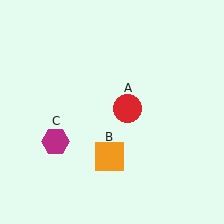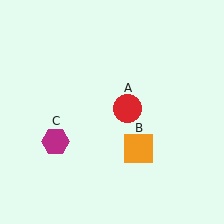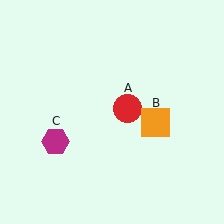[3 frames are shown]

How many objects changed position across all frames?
1 object changed position: orange square (object B).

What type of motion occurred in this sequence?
The orange square (object B) rotated counterclockwise around the center of the scene.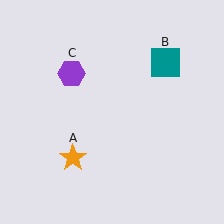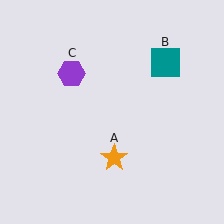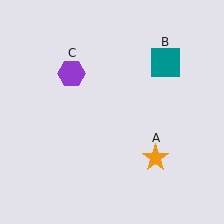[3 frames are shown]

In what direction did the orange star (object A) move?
The orange star (object A) moved right.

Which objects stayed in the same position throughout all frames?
Teal square (object B) and purple hexagon (object C) remained stationary.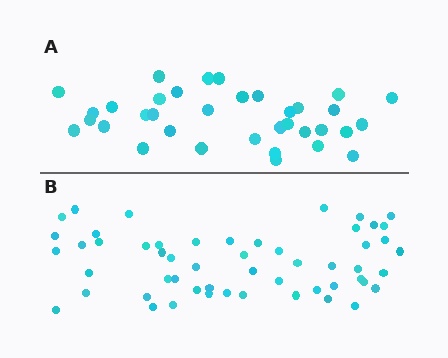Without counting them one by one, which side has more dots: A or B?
Region B (the bottom region) has more dots.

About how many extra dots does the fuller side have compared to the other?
Region B has approximately 20 more dots than region A.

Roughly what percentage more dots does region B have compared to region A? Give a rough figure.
About 55% more.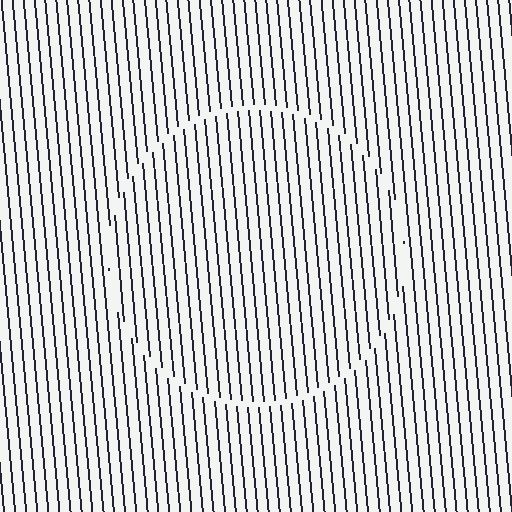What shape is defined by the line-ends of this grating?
An illusory circle. The interior of the shape contains the same grating, shifted by half a period — the contour is defined by the phase discontinuity where line-ends from the inner and outer gratings abut.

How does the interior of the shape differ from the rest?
The interior of the shape contains the same grating, shifted by half a period — the contour is defined by the phase discontinuity where line-ends from the inner and outer gratings abut.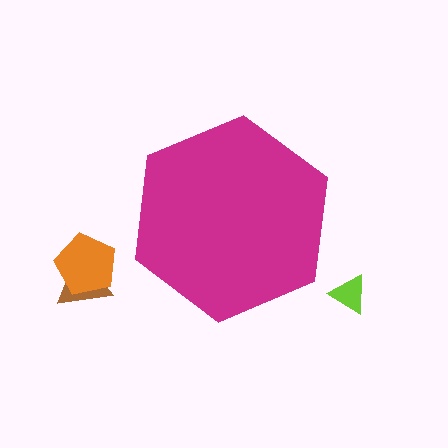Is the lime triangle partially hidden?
No, the lime triangle is fully visible.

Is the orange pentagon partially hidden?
No, the orange pentagon is fully visible.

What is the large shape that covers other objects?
A magenta hexagon.